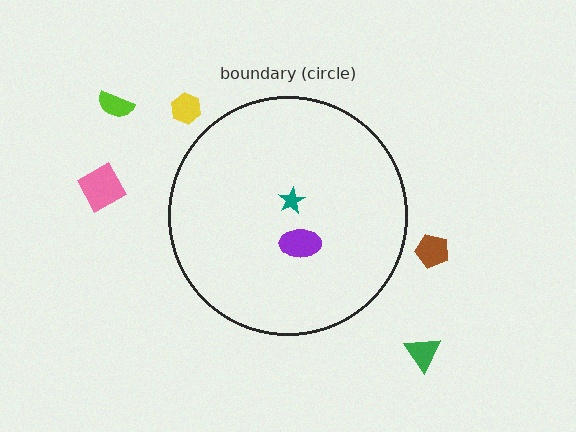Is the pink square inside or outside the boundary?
Outside.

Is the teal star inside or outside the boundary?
Inside.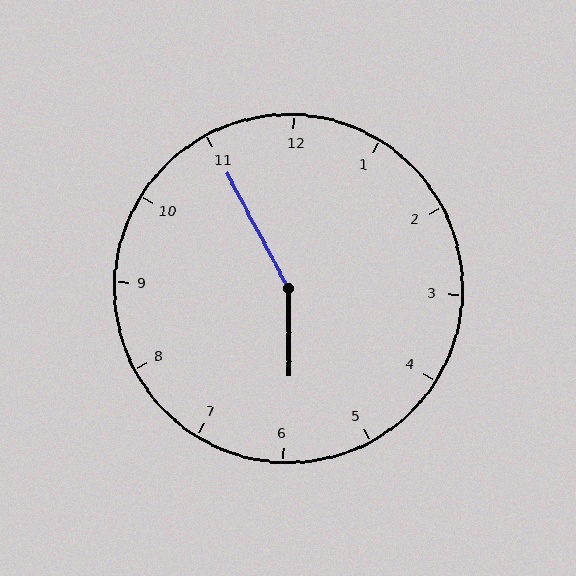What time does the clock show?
5:55.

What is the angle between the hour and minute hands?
Approximately 152 degrees.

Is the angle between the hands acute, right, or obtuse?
It is obtuse.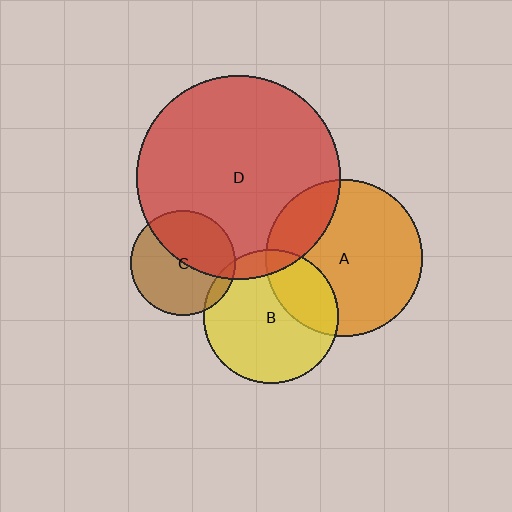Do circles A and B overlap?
Yes.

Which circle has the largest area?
Circle D (red).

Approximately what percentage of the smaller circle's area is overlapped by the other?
Approximately 30%.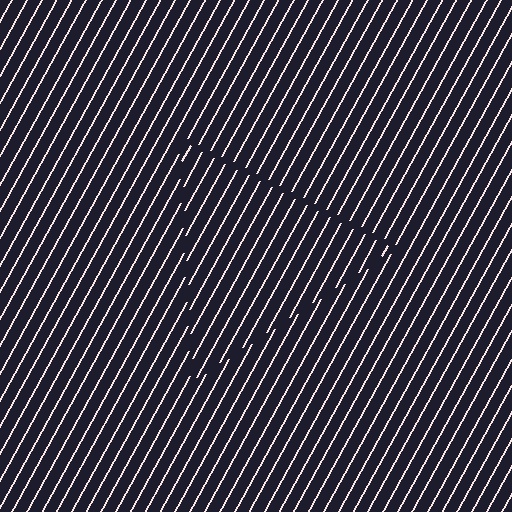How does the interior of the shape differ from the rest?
The interior of the shape contains the same grating, shifted by half a period — the contour is defined by the phase discontinuity where line-ends from the inner and outer gratings abut.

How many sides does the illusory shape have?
3 sides — the line-ends trace a triangle.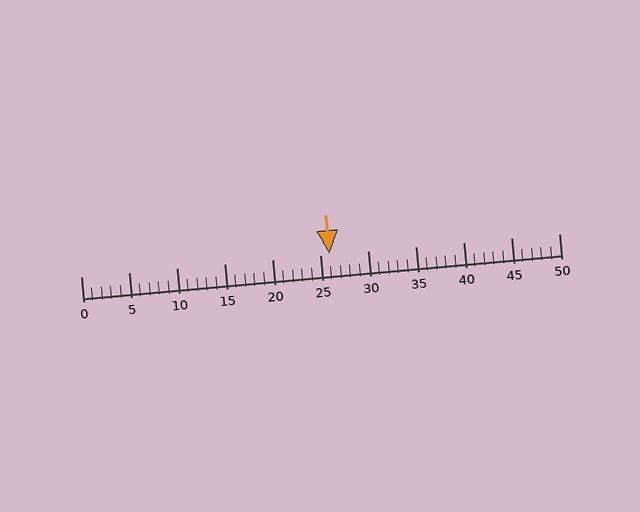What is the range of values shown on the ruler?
The ruler shows values from 0 to 50.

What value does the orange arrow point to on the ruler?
The orange arrow points to approximately 26.